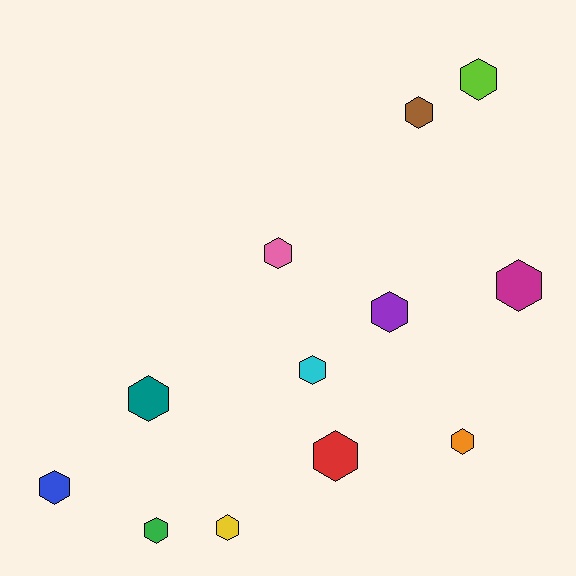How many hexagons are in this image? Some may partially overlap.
There are 12 hexagons.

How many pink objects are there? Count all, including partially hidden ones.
There is 1 pink object.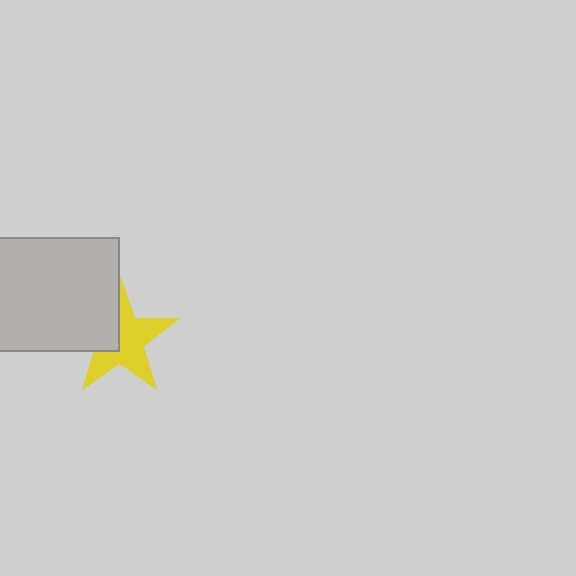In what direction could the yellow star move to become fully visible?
The yellow star could move right. That would shift it out from behind the light gray rectangle entirely.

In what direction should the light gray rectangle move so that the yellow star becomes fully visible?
The light gray rectangle should move left. That is the shortest direction to clear the overlap and leave the yellow star fully visible.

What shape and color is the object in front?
The object in front is a light gray rectangle.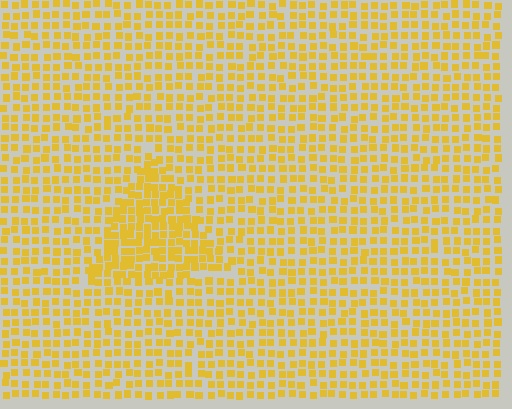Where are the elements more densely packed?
The elements are more densely packed inside the triangle boundary.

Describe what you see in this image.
The image contains small yellow elements arranged at two different densities. A triangle-shaped region is visible where the elements are more densely packed than the surrounding area.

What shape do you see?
I see a triangle.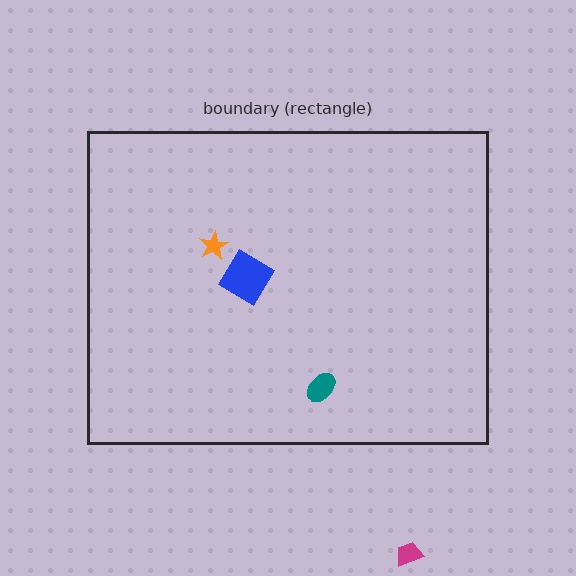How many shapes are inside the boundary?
3 inside, 1 outside.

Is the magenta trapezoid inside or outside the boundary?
Outside.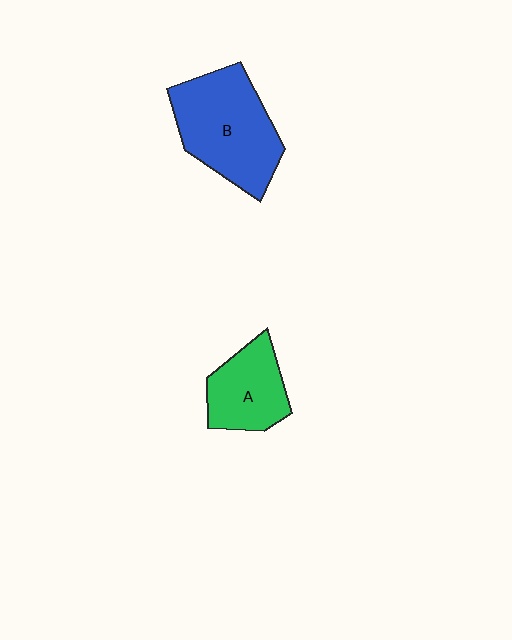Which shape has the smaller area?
Shape A (green).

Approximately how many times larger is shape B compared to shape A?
Approximately 1.6 times.